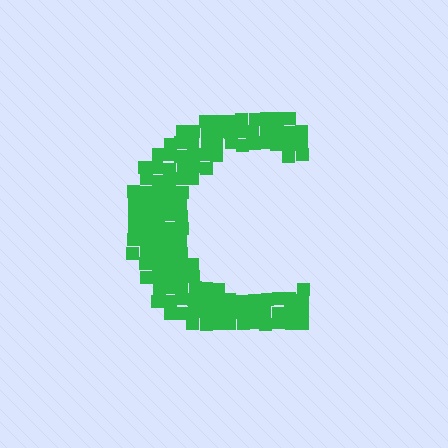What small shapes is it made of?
It is made of small squares.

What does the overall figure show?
The overall figure shows the letter C.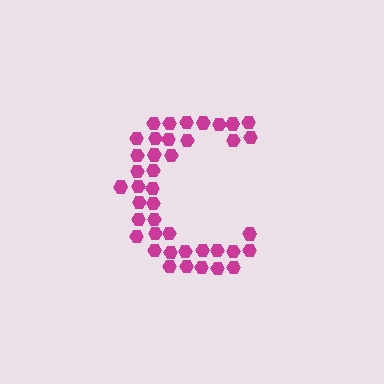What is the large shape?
The large shape is the letter C.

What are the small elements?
The small elements are hexagons.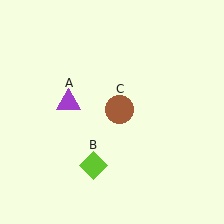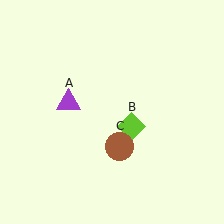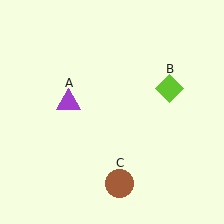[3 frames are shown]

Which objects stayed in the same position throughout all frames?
Purple triangle (object A) remained stationary.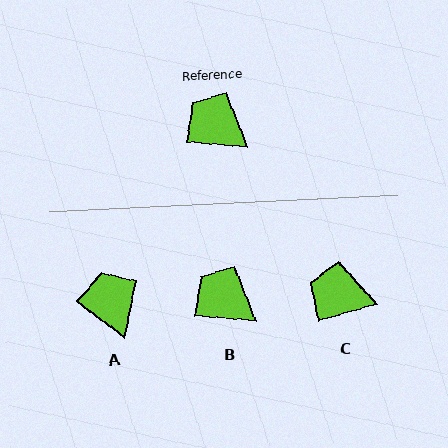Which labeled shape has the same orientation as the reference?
B.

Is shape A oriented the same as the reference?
No, it is off by about 33 degrees.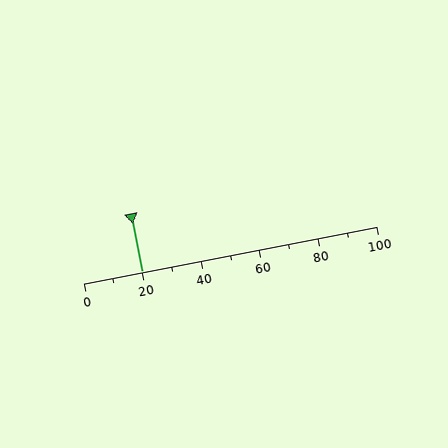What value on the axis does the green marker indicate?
The marker indicates approximately 20.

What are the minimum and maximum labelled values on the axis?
The axis runs from 0 to 100.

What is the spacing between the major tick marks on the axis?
The major ticks are spaced 20 apart.